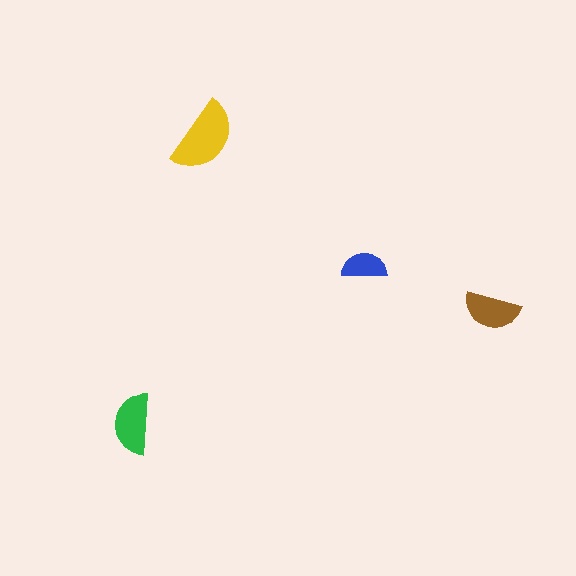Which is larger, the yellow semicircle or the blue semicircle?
The yellow one.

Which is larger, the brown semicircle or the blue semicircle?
The brown one.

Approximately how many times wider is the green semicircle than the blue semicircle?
About 1.5 times wider.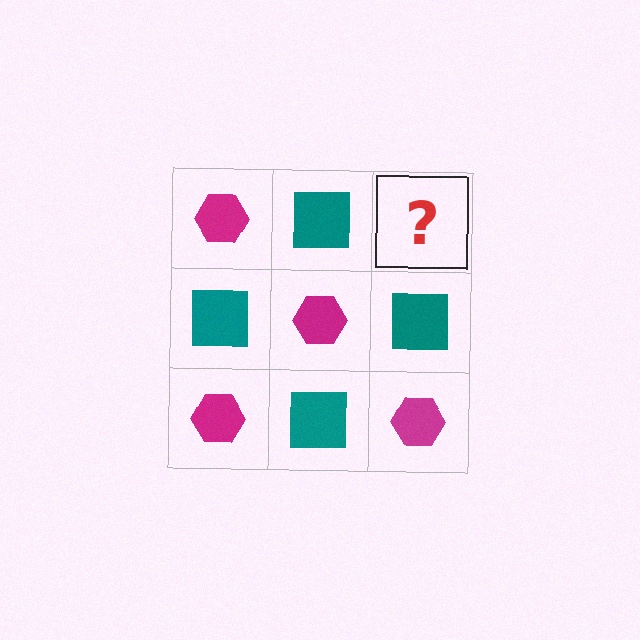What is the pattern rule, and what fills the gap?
The rule is that it alternates magenta hexagon and teal square in a checkerboard pattern. The gap should be filled with a magenta hexagon.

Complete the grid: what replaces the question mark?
The question mark should be replaced with a magenta hexagon.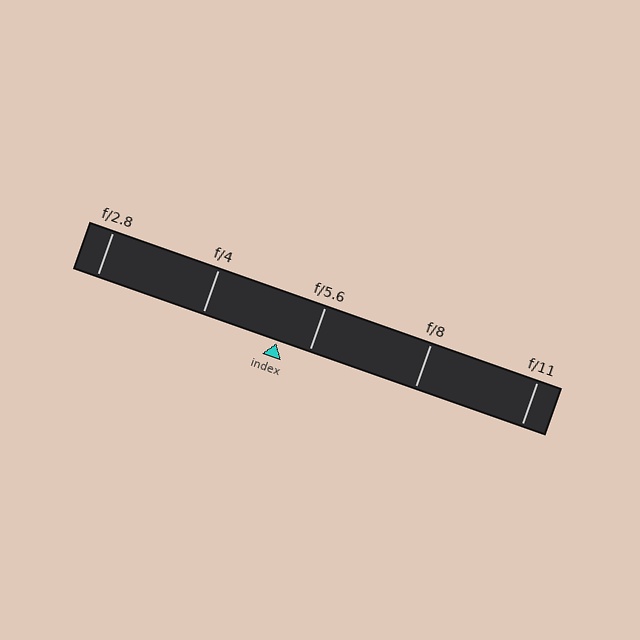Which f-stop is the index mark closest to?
The index mark is closest to f/5.6.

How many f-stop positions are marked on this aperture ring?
There are 5 f-stop positions marked.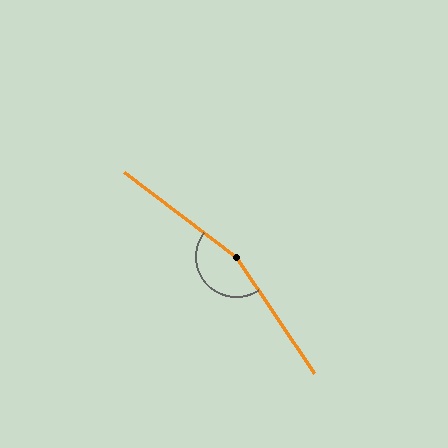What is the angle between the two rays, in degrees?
Approximately 161 degrees.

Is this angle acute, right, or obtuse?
It is obtuse.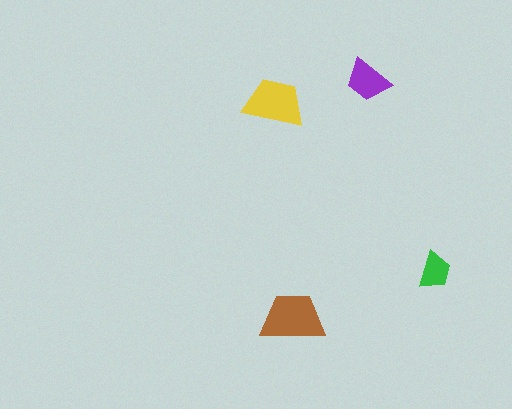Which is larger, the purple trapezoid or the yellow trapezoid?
The yellow one.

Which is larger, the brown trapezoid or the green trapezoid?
The brown one.